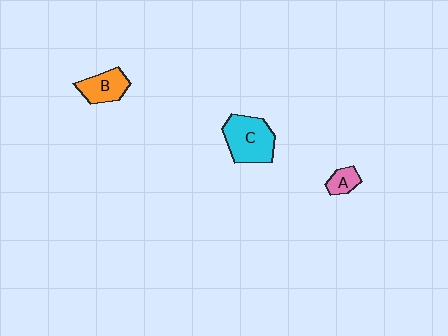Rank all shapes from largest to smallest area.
From largest to smallest: C (cyan), B (orange), A (pink).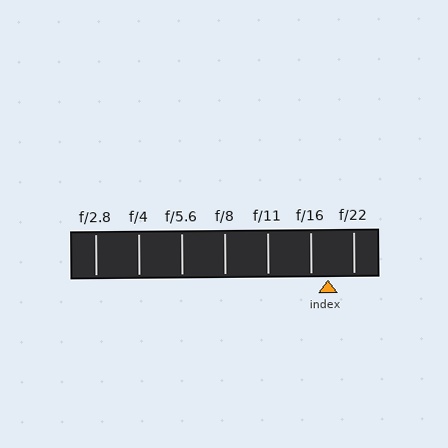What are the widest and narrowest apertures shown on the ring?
The widest aperture shown is f/2.8 and the narrowest is f/22.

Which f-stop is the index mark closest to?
The index mark is closest to f/16.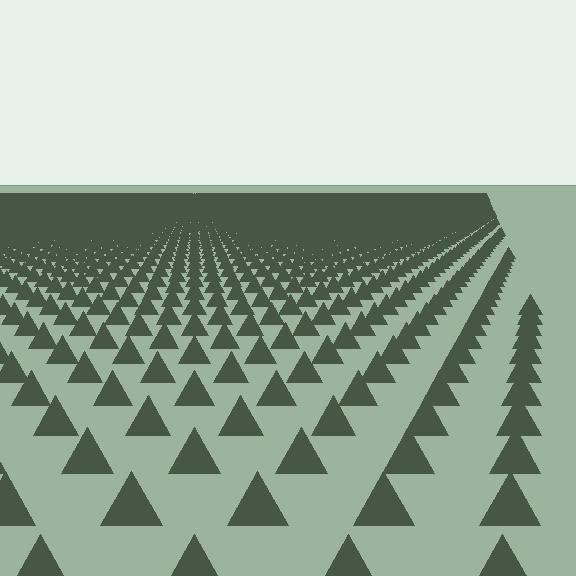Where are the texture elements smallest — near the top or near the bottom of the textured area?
Near the top.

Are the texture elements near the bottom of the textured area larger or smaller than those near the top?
Larger. Near the bottom, elements are closer to the viewer and appear at a bigger on-screen size.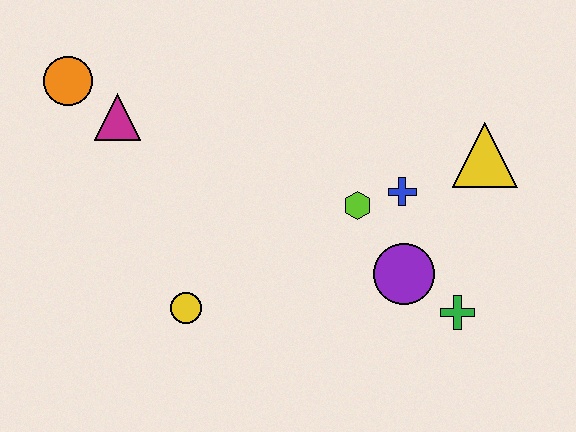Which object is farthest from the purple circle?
The orange circle is farthest from the purple circle.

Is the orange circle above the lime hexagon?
Yes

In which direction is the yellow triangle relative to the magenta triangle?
The yellow triangle is to the right of the magenta triangle.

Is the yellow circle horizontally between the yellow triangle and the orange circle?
Yes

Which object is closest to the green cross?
The purple circle is closest to the green cross.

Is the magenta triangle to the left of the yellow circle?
Yes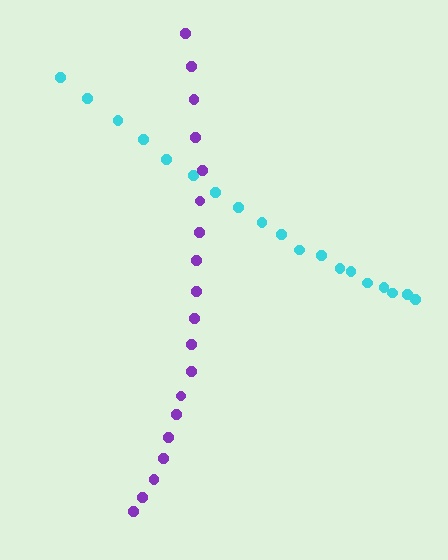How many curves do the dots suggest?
There are 2 distinct paths.